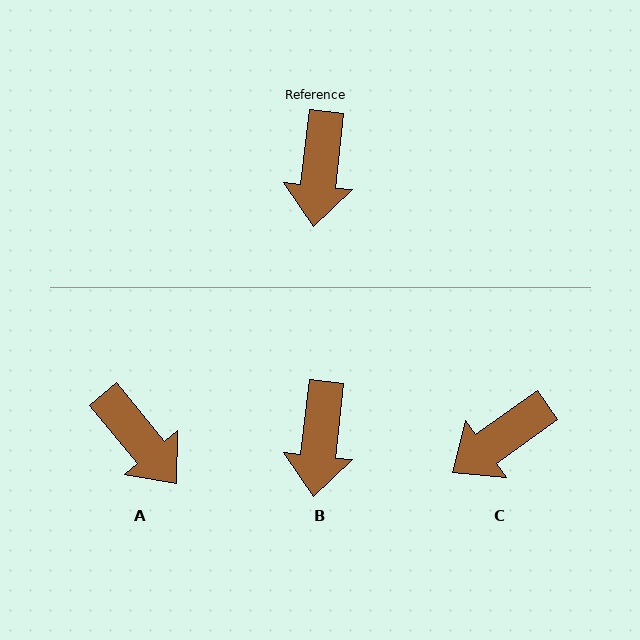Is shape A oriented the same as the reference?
No, it is off by about 46 degrees.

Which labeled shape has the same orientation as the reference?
B.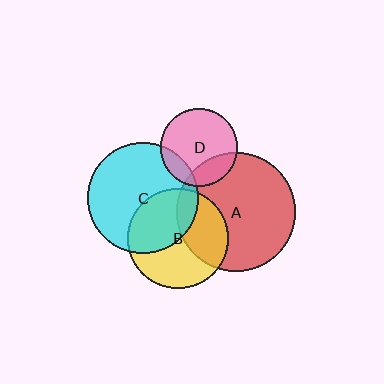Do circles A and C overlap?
Yes.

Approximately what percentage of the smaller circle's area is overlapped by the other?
Approximately 10%.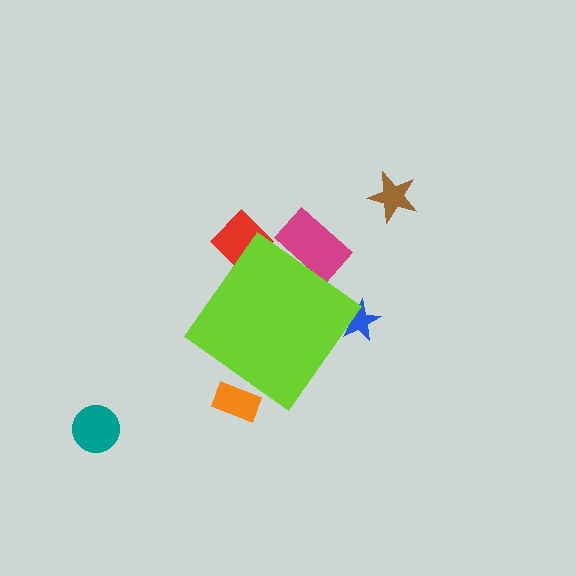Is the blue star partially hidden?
Yes, the blue star is partially hidden behind the lime diamond.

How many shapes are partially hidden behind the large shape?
4 shapes are partially hidden.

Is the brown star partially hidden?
No, the brown star is fully visible.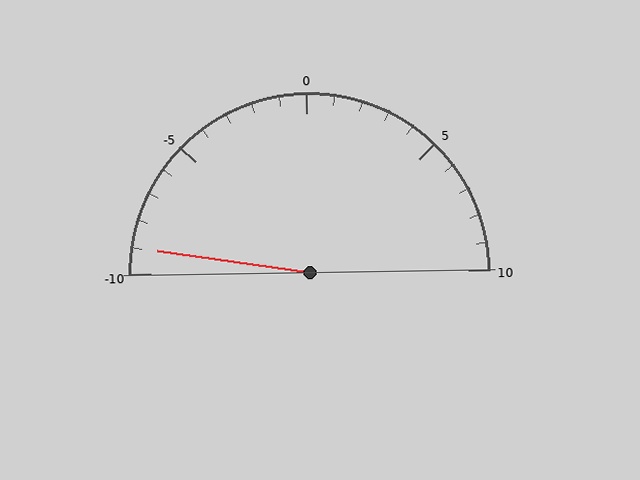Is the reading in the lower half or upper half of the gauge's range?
The reading is in the lower half of the range (-10 to 10).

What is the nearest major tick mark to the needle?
The nearest major tick mark is -10.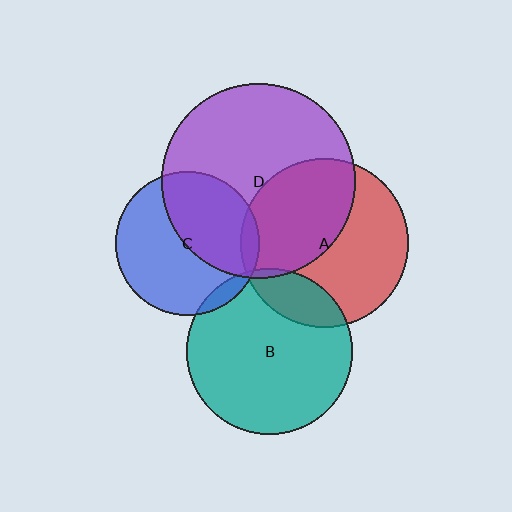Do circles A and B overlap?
Yes.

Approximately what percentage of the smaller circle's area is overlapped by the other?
Approximately 15%.